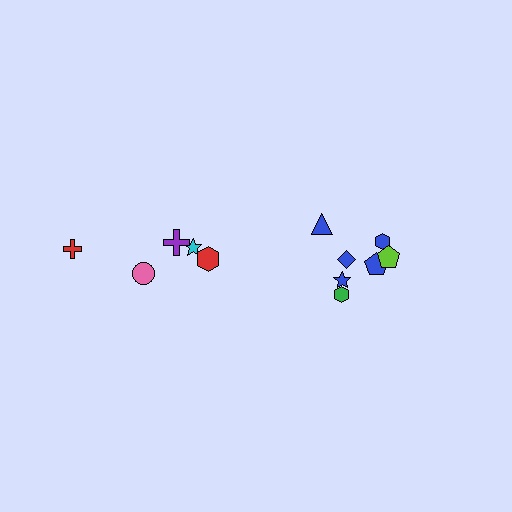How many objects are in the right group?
There are 7 objects.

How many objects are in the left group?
There are 5 objects.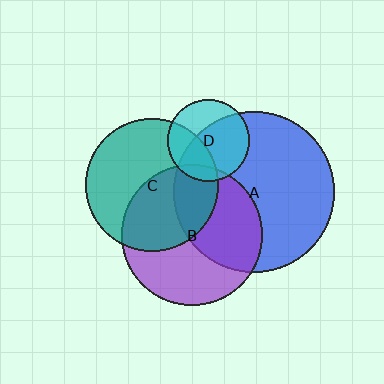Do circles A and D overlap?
Yes.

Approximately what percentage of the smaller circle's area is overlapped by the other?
Approximately 65%.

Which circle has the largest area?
Circle A (blue).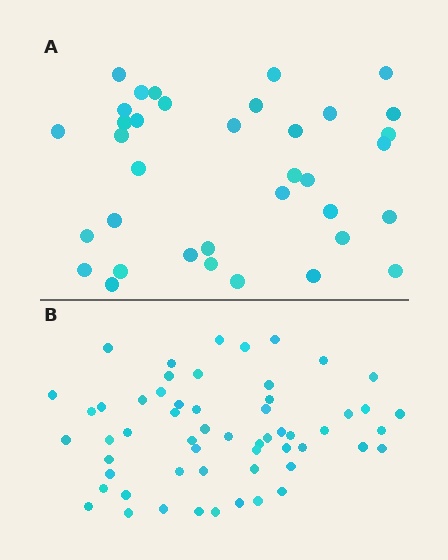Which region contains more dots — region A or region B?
Region B (the bottom region) has more dots.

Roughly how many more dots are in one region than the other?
Region B has approximately 20 more dots than region A.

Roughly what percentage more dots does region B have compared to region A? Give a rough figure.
About 60% more.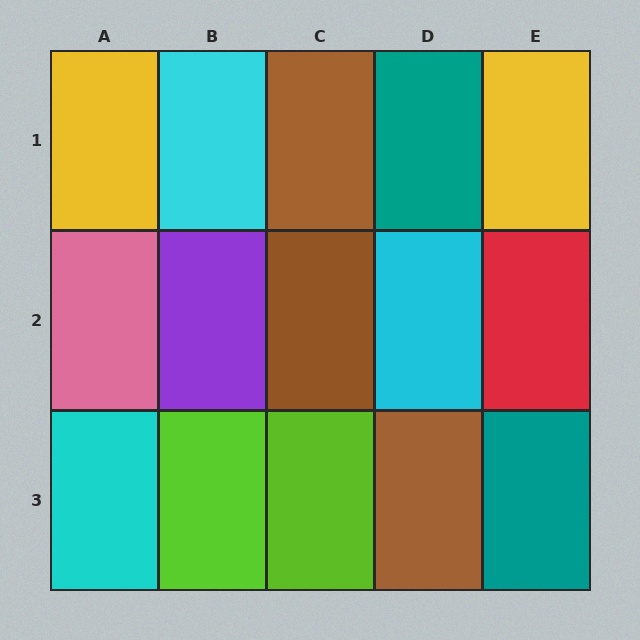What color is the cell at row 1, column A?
Yellow.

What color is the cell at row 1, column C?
Brown.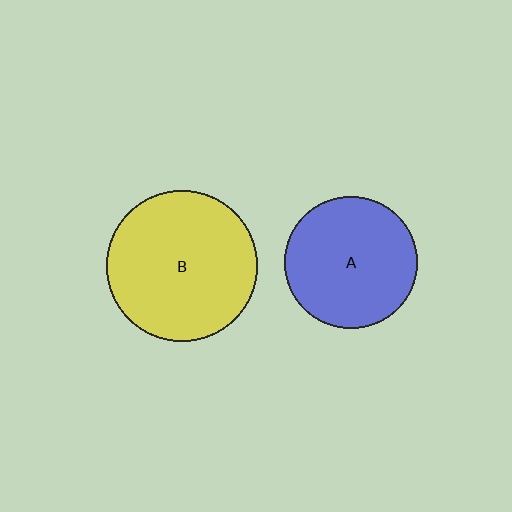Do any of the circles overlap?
No, none of the circles overlap.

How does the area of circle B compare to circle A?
Approximately 1.3 times.